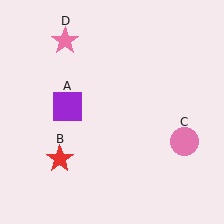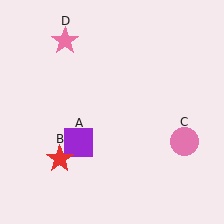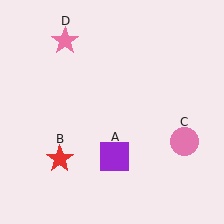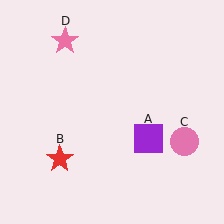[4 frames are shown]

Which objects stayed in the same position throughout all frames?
Red star (object B) and pink circle (object C) and pink star (object D) remained stationary.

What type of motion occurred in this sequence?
The purple square (object A) rotated counterclockwise around the center of the scene.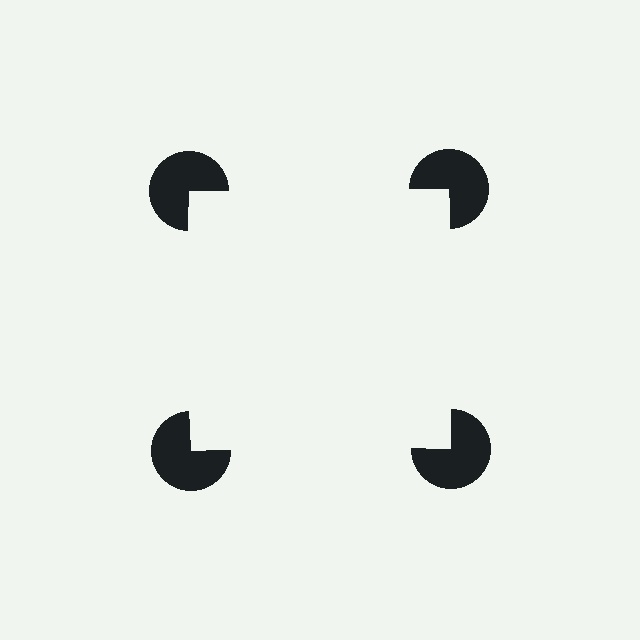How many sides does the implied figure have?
4 sides.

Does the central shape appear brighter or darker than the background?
It typically appears slightly brighter than the background, even though no actual brightness change is drawn.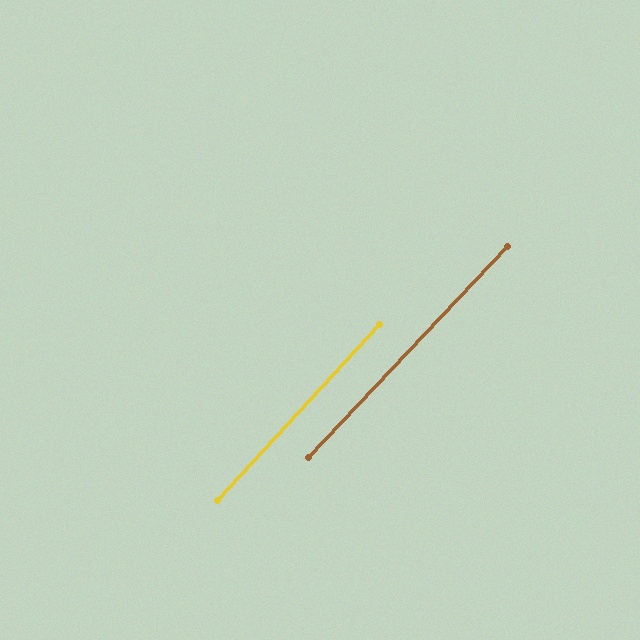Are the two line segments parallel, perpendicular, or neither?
Parallel — their directions differ by only 0.6°.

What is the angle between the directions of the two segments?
Approximately 1 degree.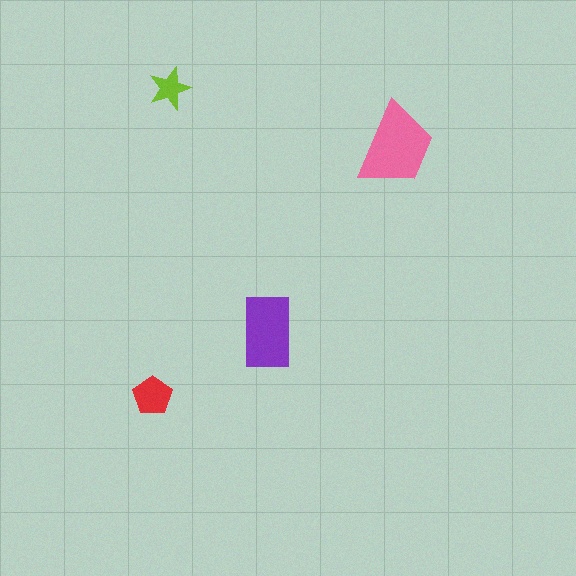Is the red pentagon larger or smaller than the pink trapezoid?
Smaller.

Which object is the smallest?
The lime star.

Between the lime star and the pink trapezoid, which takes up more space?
The pink trapezoid.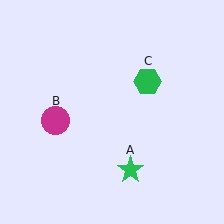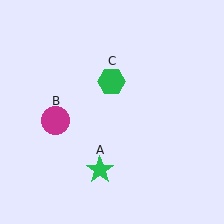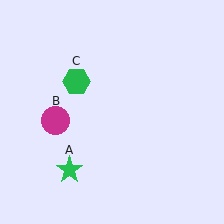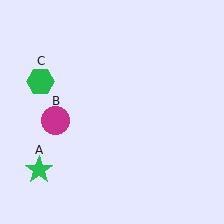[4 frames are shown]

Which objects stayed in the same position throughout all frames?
Magenta circle (object B) remained stationary.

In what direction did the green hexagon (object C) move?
The green hexagon (object C) moved left.